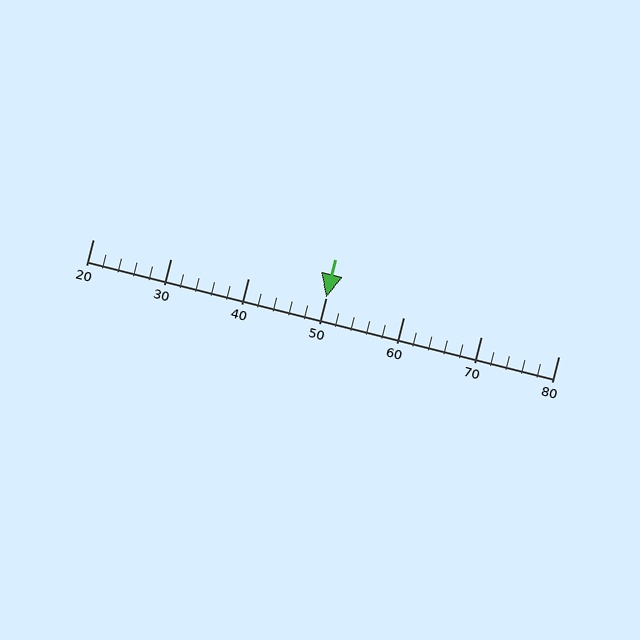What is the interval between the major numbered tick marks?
The major tick marks are spaced 10 units apart.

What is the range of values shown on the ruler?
The ruler shows values from 20 to 80.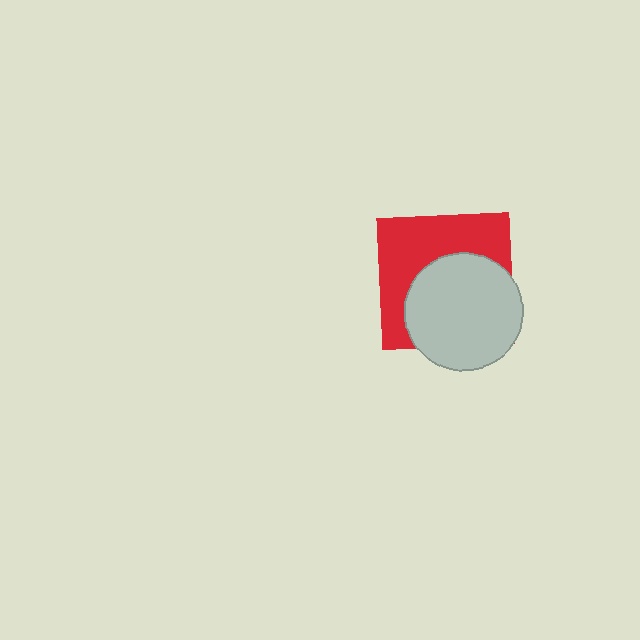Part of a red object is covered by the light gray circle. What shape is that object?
It is a square.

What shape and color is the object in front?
The object in front is a light gray circle.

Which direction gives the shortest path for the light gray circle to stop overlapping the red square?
Moving down gives the shortest separation.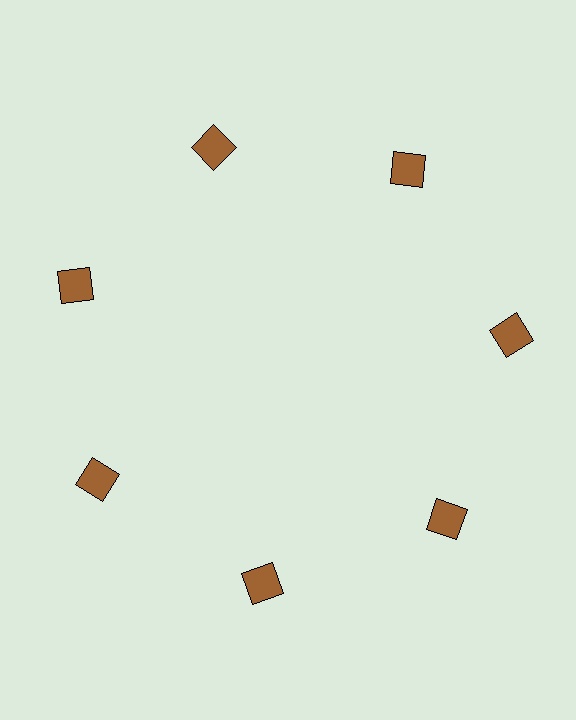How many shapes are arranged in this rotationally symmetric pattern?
There are 7 shapes, arranged in 7 groups of 1.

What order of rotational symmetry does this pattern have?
This pattern has 7-fold rotational symmetry.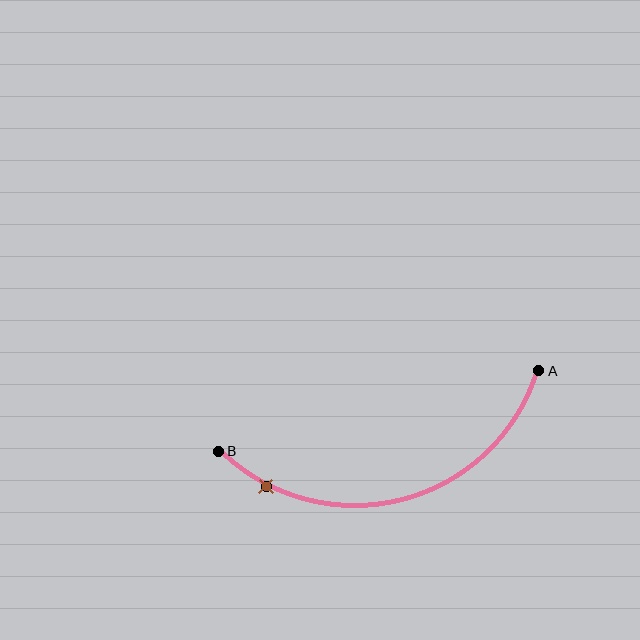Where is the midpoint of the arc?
The arc midpoint is the point on the curve farthest from the straight line joining A and B. It sits below that line.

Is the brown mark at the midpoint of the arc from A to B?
No. The brown mark lies on the arc but is closer to endpoint B. The arc midpoint would be at the point on the curve equidistant along the arc from both A and B.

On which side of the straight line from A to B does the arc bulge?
The arc bulges below the straight line connecting A and B.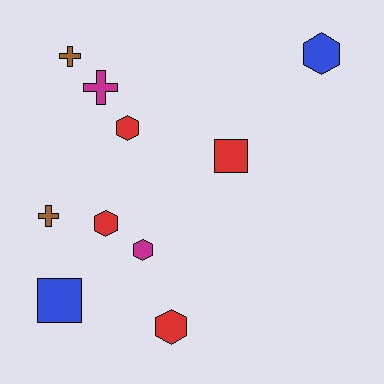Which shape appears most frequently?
Hexagon, with 5 objects.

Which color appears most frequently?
Red, with 4 objects.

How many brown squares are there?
There are no brown squares.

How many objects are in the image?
There are 10 objects.